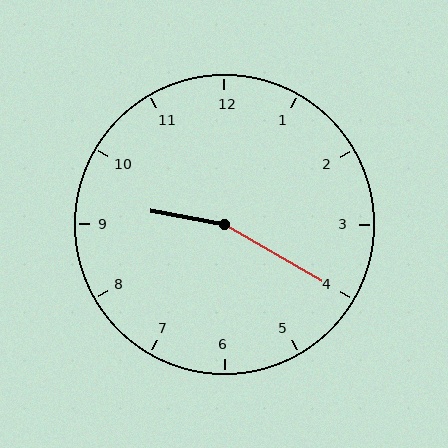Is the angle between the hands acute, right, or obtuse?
It is obtuse.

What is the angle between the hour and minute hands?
Approximately 160 degrees.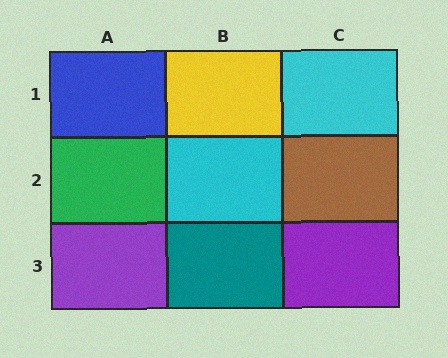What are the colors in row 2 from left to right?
Green, cyan, brown.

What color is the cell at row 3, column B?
Teal.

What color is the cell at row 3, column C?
Purple.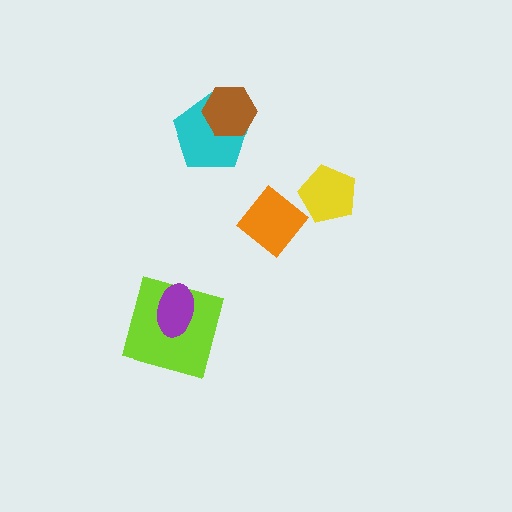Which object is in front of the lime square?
The purple ellipse is in front of the lime square.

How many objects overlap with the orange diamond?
0 objects overlap with the orange diamond.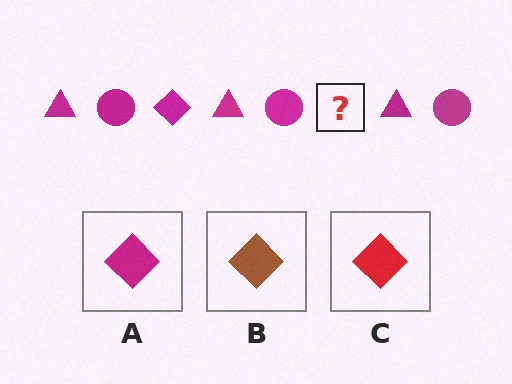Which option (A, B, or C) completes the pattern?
A.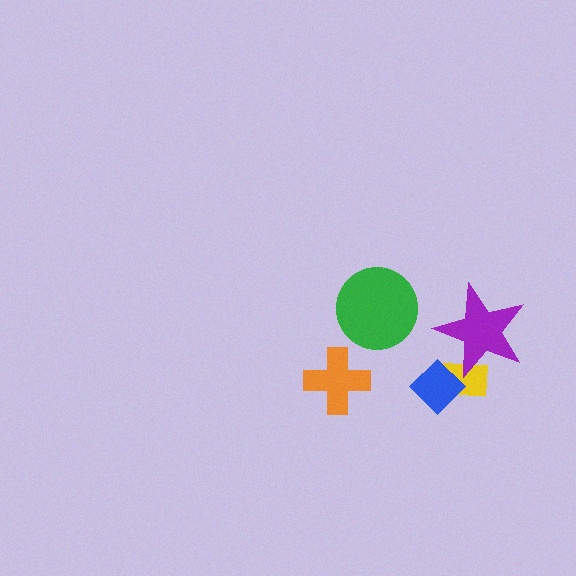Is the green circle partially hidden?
No, no other shape covers it.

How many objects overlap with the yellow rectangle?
2 objects overlap with the yellow rectangle.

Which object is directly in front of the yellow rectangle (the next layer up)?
The blue diamond is directly in front of the yellow rectangle.